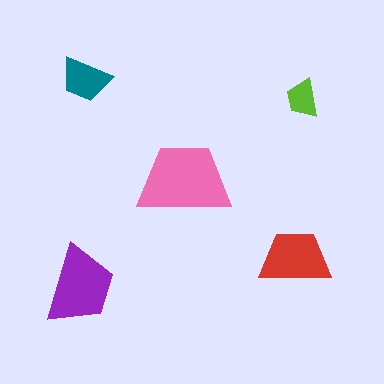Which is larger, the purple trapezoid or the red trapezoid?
The purple one.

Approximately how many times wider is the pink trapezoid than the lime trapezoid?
About 2.5 times wider.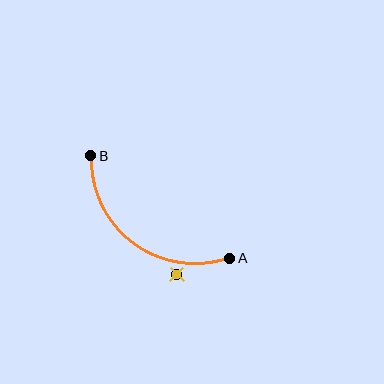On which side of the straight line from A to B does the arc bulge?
The arc bulges below and to the left of the straight line connecting A and B.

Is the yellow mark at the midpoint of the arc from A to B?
No — the yellow mark does not lie on the arc at all. It sits slightly outside the curve.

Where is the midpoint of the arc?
The arc midpoint is the point on the curve farthest from the straight line joining A and B. It sits below and to the left of that line.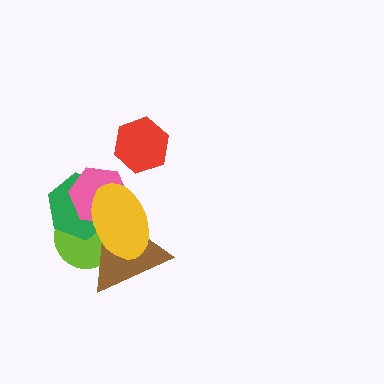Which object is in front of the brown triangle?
The yellow ellipse is in front of the brown triangle.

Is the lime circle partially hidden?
Yes, it is partially covered by another shape.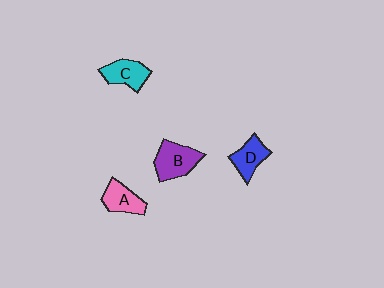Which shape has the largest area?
Shape B (purple).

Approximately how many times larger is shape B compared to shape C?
Approximately 1.2 times.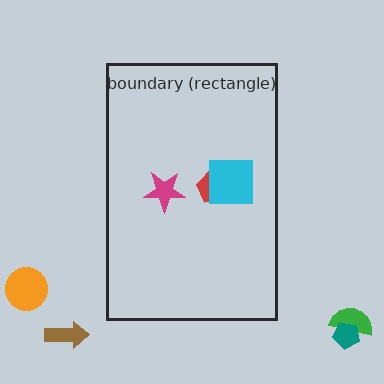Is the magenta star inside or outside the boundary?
Inside.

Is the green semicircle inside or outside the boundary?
Outside.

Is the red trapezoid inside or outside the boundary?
Inside.